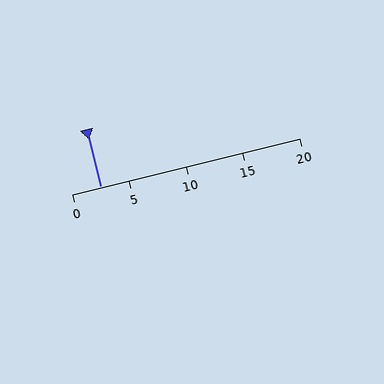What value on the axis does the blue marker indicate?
The marker indicates approximately 2.5.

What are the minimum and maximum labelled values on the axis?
The axis runs from 0 to 20.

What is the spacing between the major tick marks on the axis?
The major ticks are spaced 5 apart.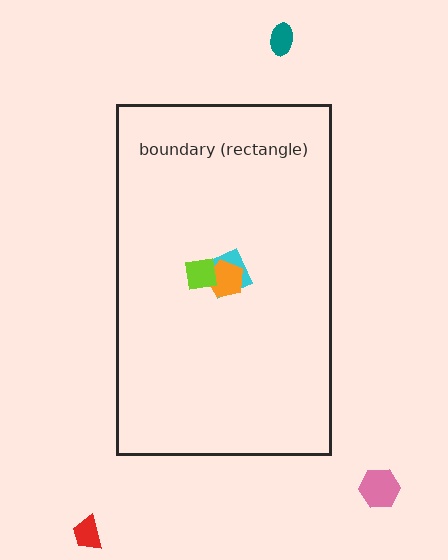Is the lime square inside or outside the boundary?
Inside.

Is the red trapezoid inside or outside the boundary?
Outside.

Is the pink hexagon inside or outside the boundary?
Outside.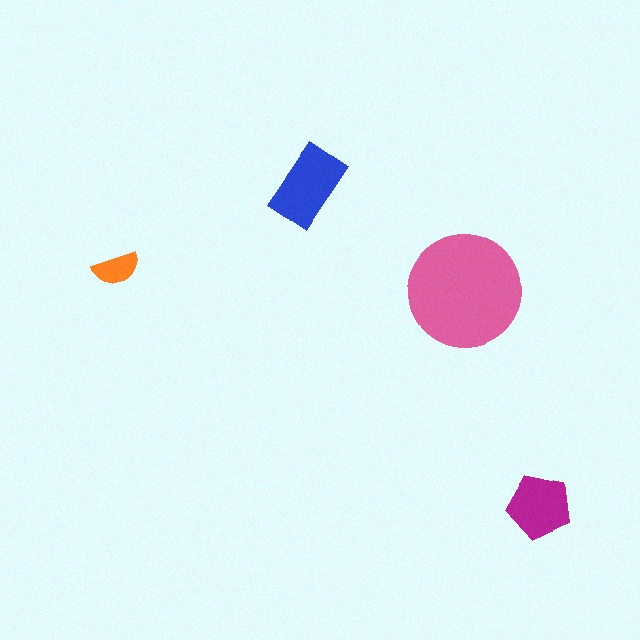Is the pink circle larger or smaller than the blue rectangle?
Larger.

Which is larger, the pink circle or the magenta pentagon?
The pink circle.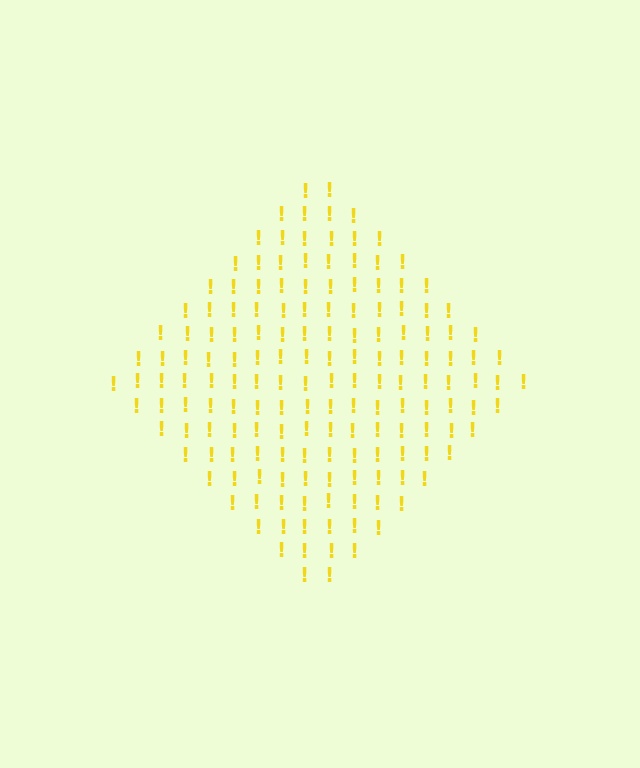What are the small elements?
The small elements are exclamation marks.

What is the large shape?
The large shape is a diamond.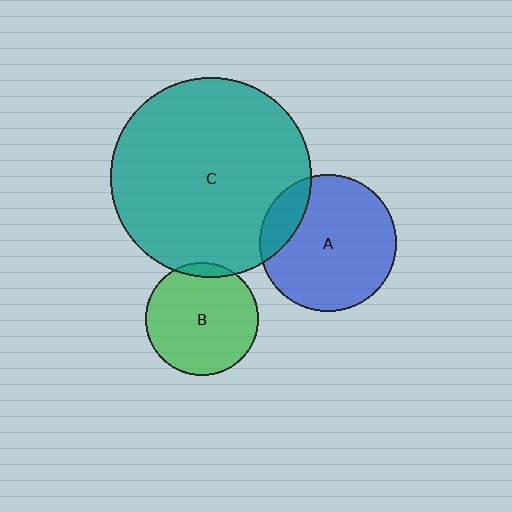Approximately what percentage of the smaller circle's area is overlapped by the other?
Approximately 5%.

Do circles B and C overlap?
Yes.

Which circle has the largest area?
Circle C (teal).